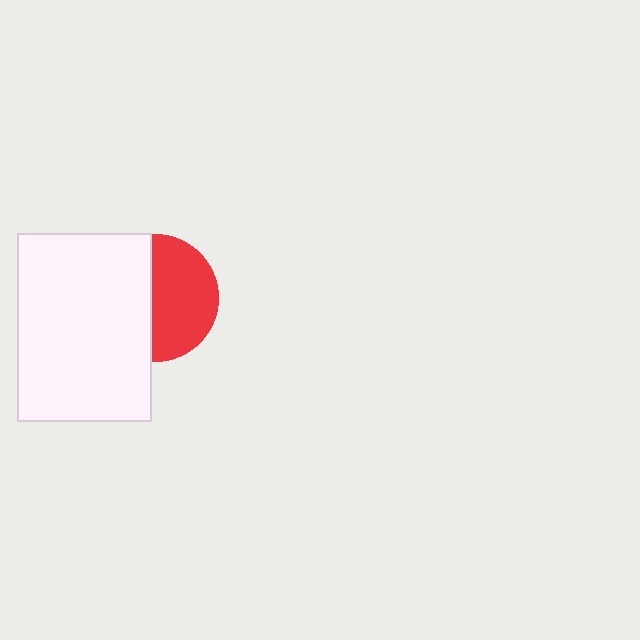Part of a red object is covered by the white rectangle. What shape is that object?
It is a circle.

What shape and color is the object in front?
The object in front is a white rectangle.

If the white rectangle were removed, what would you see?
You would see the complete red circle.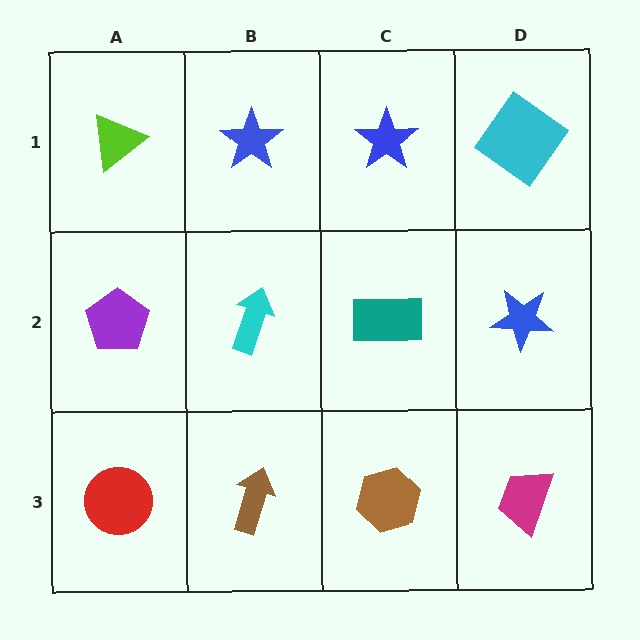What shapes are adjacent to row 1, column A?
A purple pentagon (row 2, column A), a blue star (row 1, column B).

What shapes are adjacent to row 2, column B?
A blue star (row 1, column B), a brown arrow (row 3, column B), a purple pentagon (row 2, column A), a teal rectangle (row 2, column C).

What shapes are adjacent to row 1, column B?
A cyan arrow (row 2, column B), a lime triangle (row 1, column A), a blue star (row 1, column C).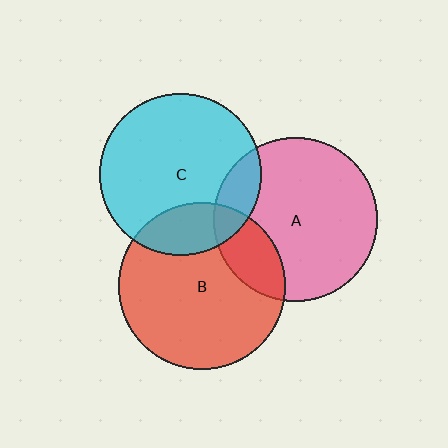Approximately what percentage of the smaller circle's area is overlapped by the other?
Approximately 15%.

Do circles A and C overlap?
Yes.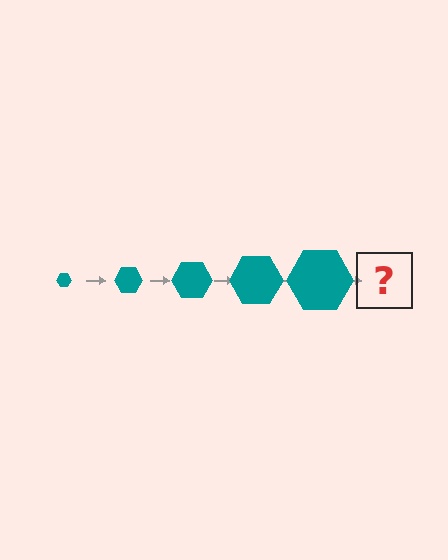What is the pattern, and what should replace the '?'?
The pattern is that the hexagon gets progressively larger each step. The '?' should be a teal hexagon, larger than the previous one.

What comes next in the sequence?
The next element should be a teal hexagon, larger than the previous one.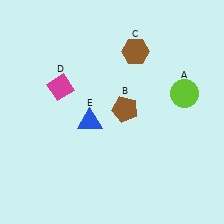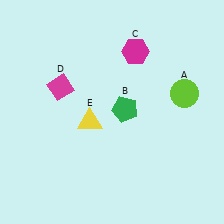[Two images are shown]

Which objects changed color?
B changed from brown to green. C changed from brown to magenta. E changed from blue to yellow.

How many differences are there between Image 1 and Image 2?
There are 3 differences between the two images.